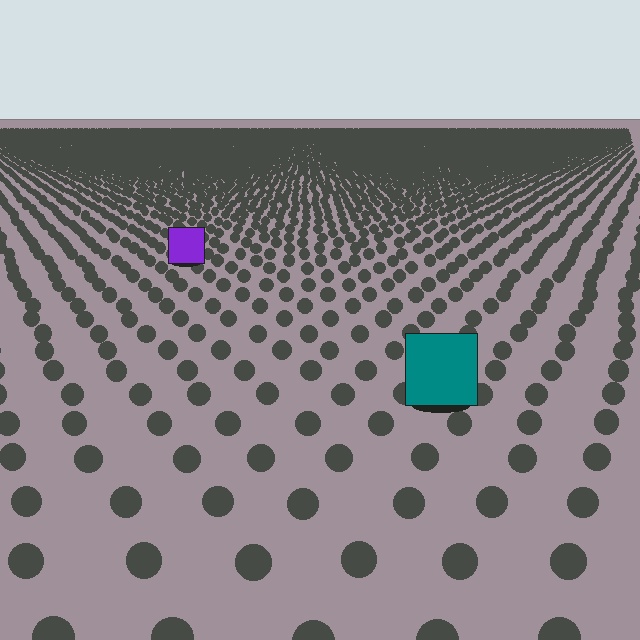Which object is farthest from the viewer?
The purple square is farthest from the viewer. It appears smaller and the ground texture around it is denser.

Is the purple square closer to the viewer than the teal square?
No. The teal square is closer — you can tell from the texture gradient: the ground texture is coarser near it.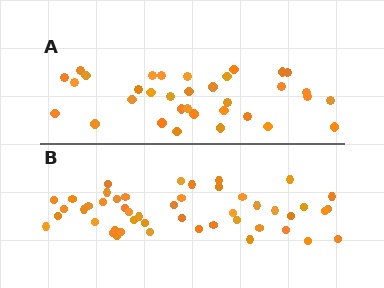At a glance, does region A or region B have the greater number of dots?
Region B (the bottom region) has more dots.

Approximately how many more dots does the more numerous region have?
Region B has approximately 15 more dots than region A.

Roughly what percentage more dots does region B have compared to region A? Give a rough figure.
About 40% more.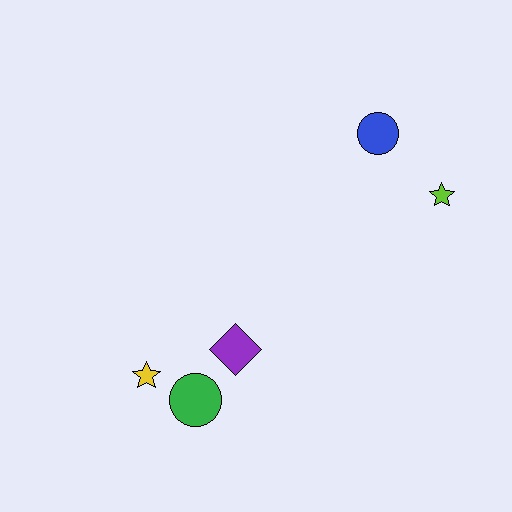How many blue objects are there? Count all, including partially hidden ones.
There is 1 blue object.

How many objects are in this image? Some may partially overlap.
There are 5 objects.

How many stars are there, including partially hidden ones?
There are 2 stars.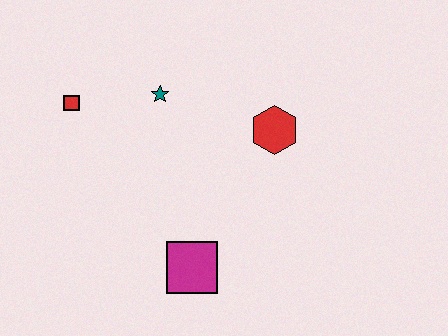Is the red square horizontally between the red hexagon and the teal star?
No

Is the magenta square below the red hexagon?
Yes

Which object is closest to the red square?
The teal star is closest to the red square.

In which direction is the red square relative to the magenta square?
The red square is above the magenta square.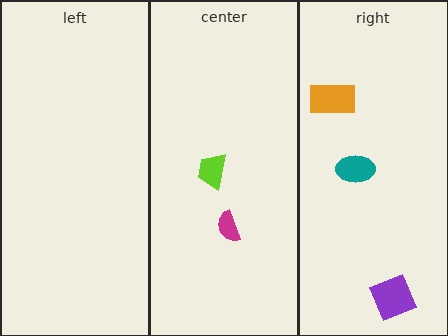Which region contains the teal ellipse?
The right region.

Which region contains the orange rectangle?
The right region.